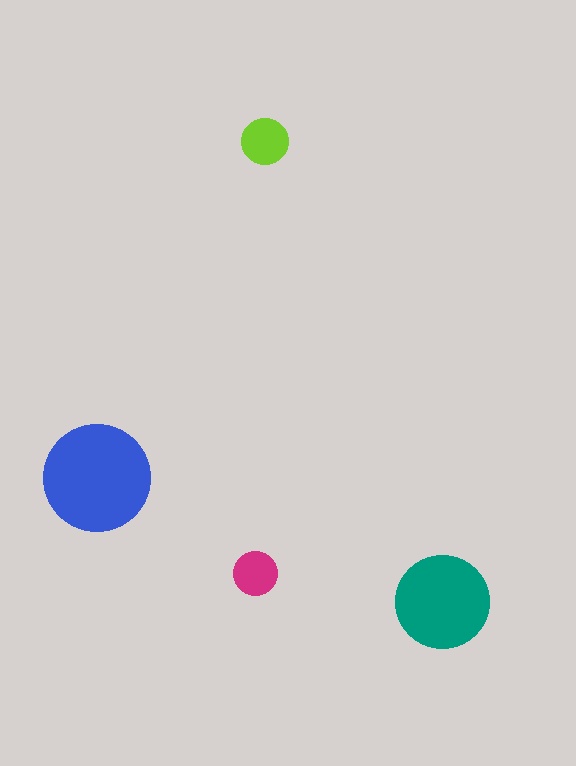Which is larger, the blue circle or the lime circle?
The blue one.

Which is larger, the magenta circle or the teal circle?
The teal one.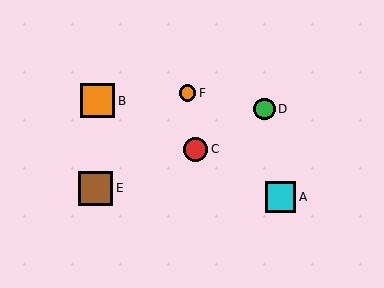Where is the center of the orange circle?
The center of the orange circle is at (188, 93).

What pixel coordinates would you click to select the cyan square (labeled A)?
Click at (281, 197) to select the cyan square A.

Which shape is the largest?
The brown square (labeled E) is the largest.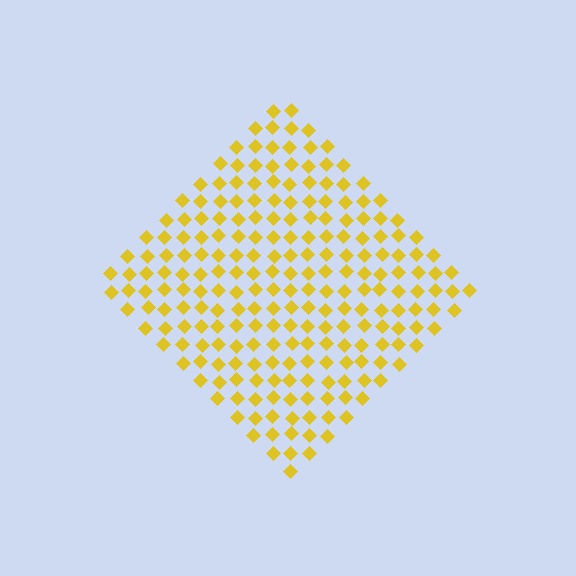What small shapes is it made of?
It is made of small diamonds.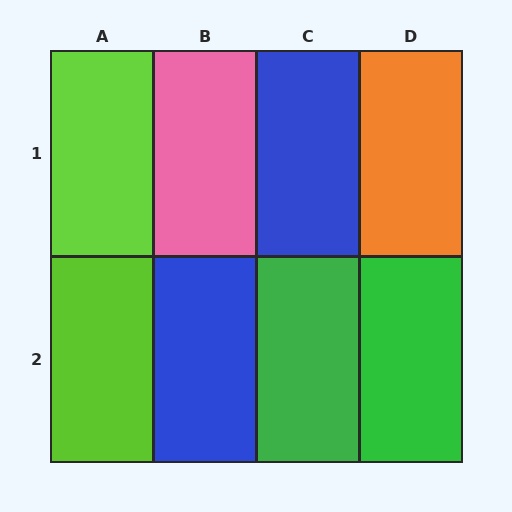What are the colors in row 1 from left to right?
Lime, pink, blue, orange.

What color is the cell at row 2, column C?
Green.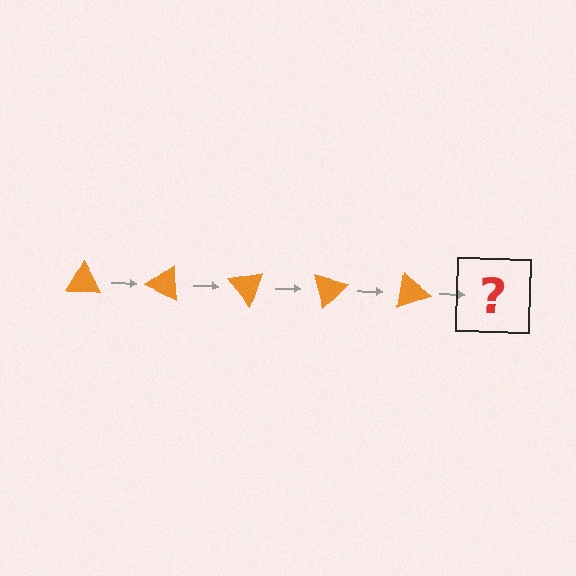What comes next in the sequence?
The next element should be an orange triangle rotated 125 degrees.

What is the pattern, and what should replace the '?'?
The pattern is that the triangle rotates 25 degrees each step. The '?' should be an orange triangle rotated 125 degrees.